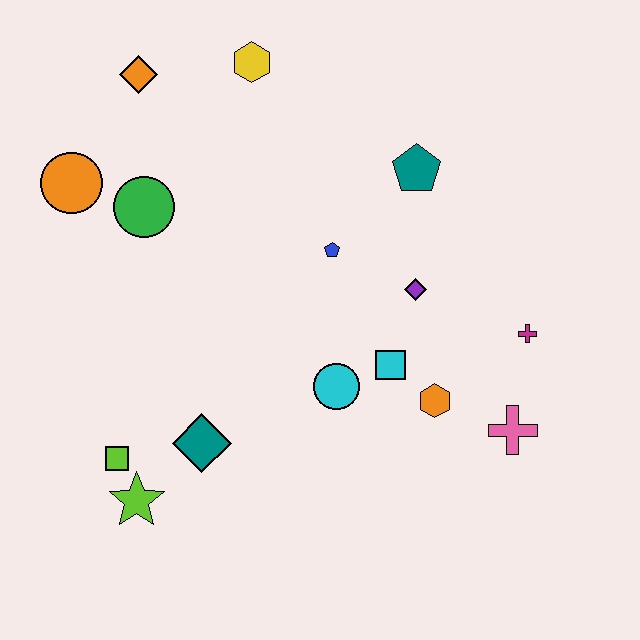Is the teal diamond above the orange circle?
No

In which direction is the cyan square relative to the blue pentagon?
The cyan square is below the blue pentagon.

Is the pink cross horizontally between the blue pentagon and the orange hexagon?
No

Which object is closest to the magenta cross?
The pink cross is closest to the magenta cross.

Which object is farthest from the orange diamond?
The pink cross is farthest from the orange diamond.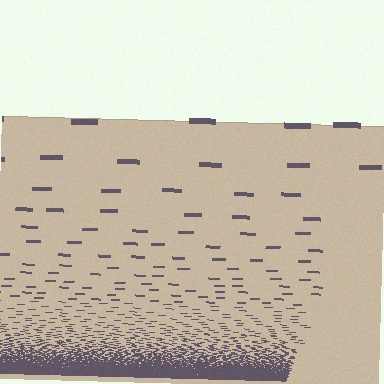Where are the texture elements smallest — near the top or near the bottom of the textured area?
Near the bottom.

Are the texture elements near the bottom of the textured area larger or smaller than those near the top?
Smaller. The gradient is inverted — elements near the bottom are smaller and denser.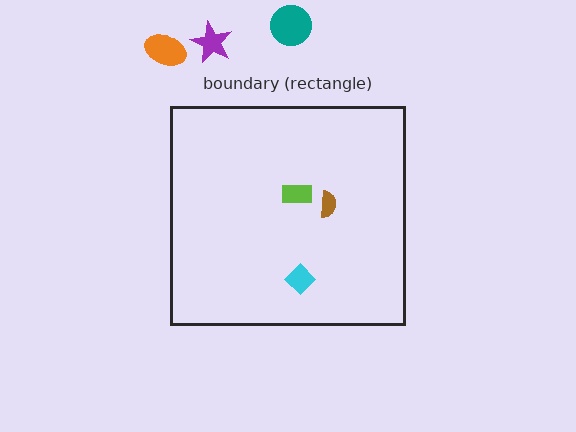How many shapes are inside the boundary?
3 inside, 3 outside.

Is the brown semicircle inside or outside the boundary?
Inside.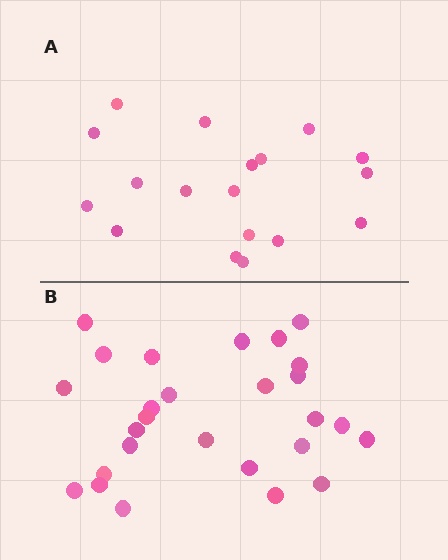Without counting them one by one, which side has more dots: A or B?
Region B (the bottom region) has more dots.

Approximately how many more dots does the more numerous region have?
Region B has roughly 8 or so more dots than region A.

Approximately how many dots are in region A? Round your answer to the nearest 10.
About 20 dots. (The exact count is 18, which rounds to 20.)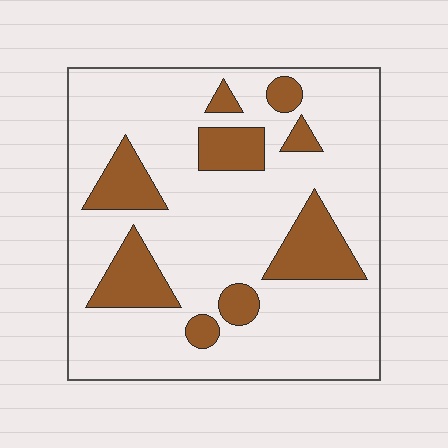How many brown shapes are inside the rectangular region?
9.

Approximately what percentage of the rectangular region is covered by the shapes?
Approximately 20%.